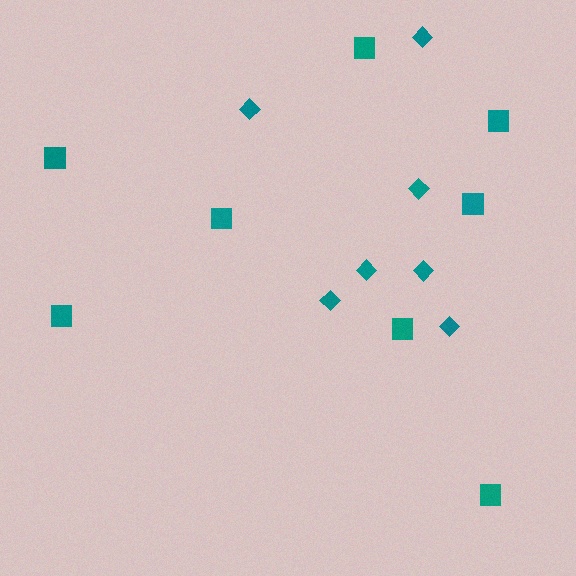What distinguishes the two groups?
There are 2 groups: one group of diamonds (7) and one group of squares (8).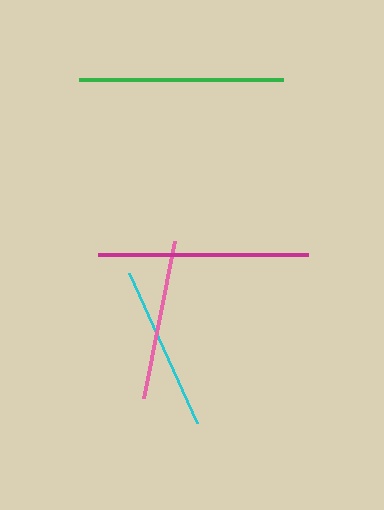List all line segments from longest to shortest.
From longest to shortest: magenta, green, cyan, pink.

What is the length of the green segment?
The green segment is approximately 204 pixels long.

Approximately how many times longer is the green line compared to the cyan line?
The green line is approximately 1.2 times the length of the cyan line.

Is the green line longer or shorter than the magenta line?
The magenta line is longer than the green line.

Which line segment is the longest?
The magenta line is the longest at approximately 210 pixels.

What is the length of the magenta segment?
The magenta segment is approximately 210 pixels long.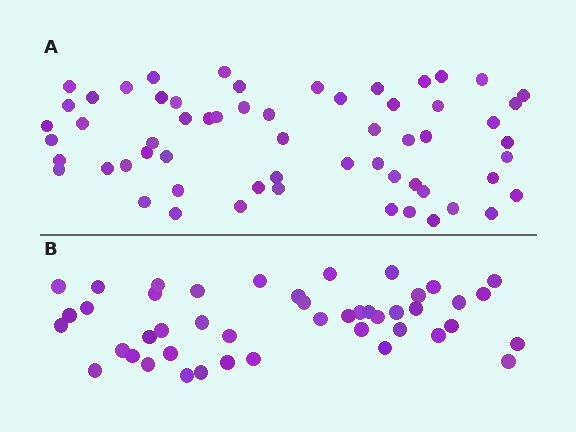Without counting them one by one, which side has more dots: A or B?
Region A (the top region) has more dots.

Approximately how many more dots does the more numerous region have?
Region A has approximately 15 more dots than region B.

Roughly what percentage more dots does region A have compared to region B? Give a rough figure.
About 35% more.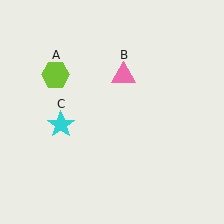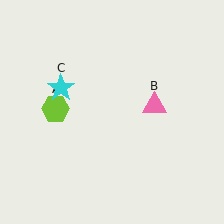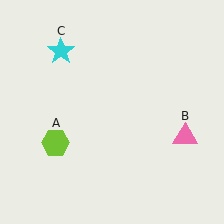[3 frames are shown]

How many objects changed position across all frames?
3 objects changed position: lime hexagon (object A), pink triangle (object B), cyan star (object C).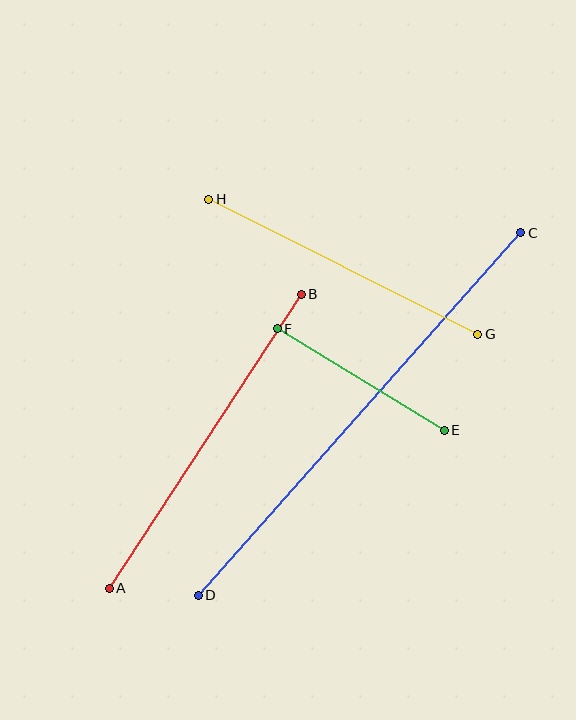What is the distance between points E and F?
The distance is approximately 195 pixels.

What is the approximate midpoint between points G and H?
The midpoint is at approximately (343, 267) pixels.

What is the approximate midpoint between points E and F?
The midpoint is at approximately (361, 379) pixels.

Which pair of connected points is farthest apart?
Points C and D are farthest apart.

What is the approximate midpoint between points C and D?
The midpoint is at approximately (359, 414) pixels.